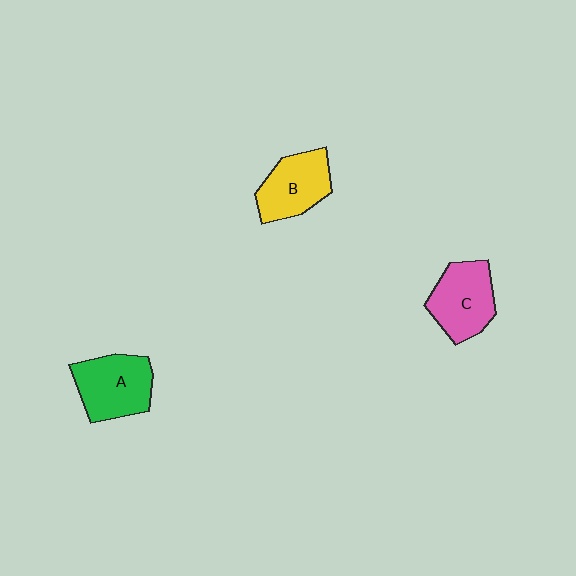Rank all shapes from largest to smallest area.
From largest to smallest: A (green), C (pink), B (yellow).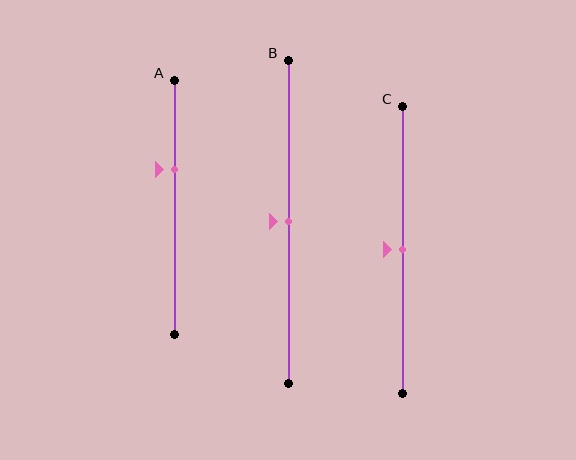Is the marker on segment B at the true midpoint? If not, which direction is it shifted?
Yes, the marker on segment B is at the true midpoint.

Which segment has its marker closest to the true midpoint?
Segment B has its marker closest to the true midpoint.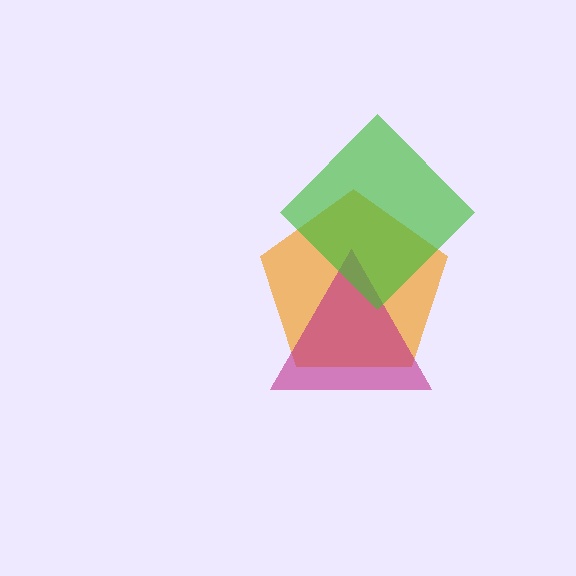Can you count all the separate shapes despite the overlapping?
Yes, there are 3 separate shapes.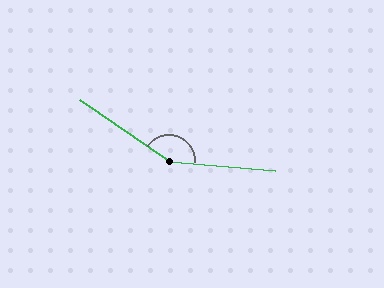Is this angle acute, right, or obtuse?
It is obtuse.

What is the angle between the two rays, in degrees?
Approximately 151 degrees.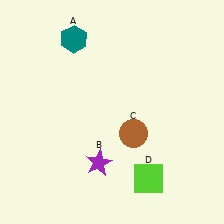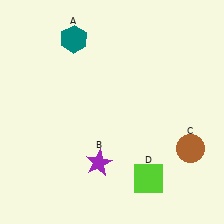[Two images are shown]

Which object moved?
The brown circle (C) moved right.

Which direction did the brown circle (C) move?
The brown circle (C) moved right.